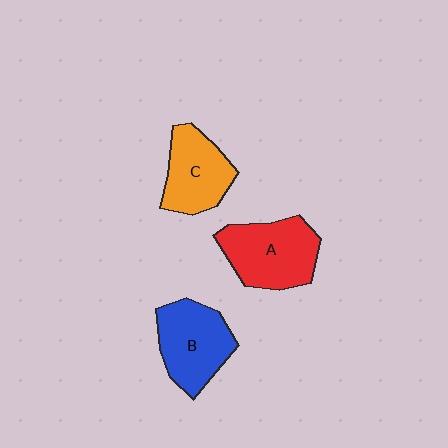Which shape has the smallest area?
Shape C (orange).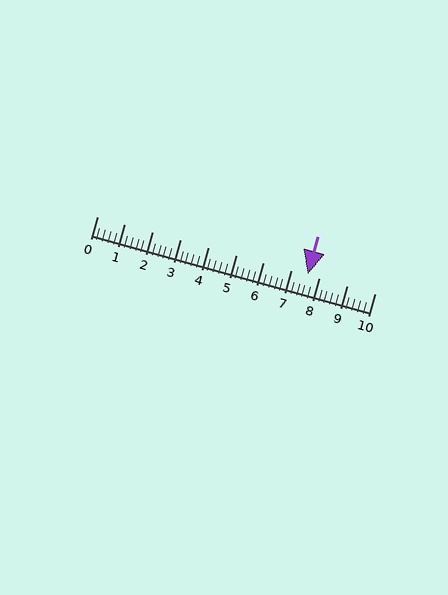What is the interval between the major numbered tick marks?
The major tick marks are spaced 1 units apart.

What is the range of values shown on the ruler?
The ruler shows values from 0 to 10.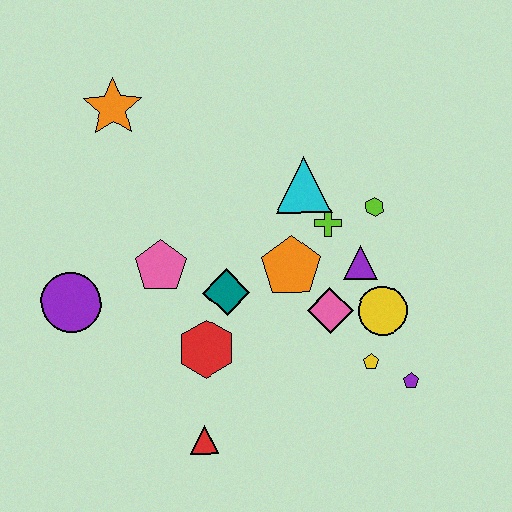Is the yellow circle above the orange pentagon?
No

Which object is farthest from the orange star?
The purple pentagon is farthest from the orange star.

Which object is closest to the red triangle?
The red hexagon is closest to the red triangle.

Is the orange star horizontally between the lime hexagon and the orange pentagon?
No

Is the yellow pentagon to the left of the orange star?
No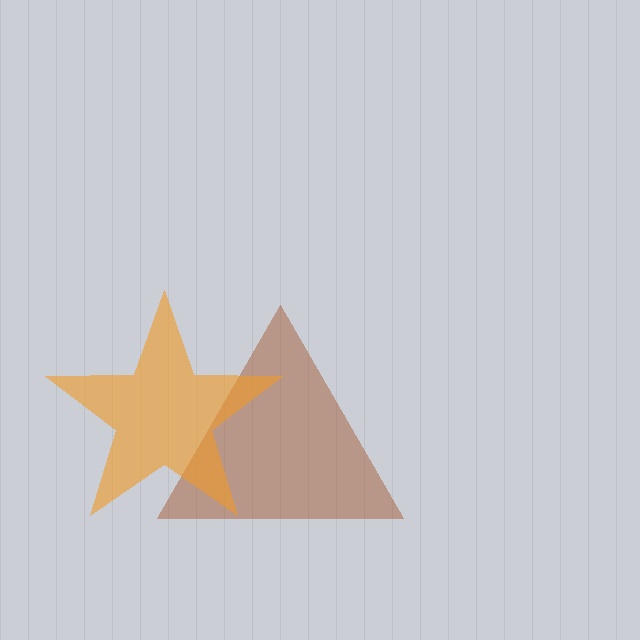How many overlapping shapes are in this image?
There are 2 overlapping shapes in the image.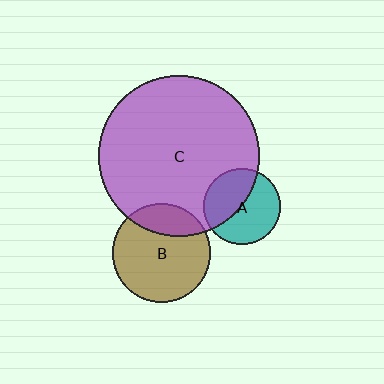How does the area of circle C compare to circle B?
Approximately 2.7 times.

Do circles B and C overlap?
Yes.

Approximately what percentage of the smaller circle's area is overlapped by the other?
Approximately 25%.